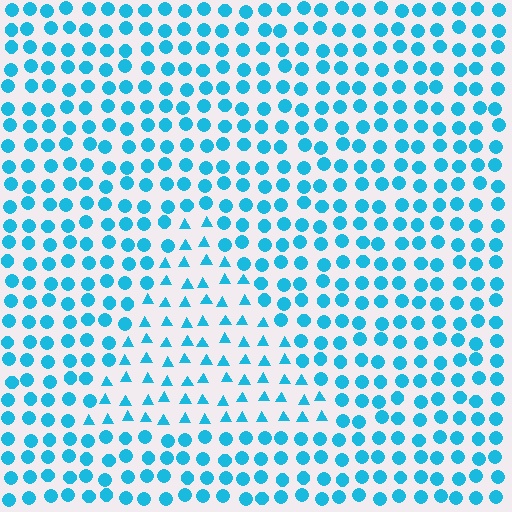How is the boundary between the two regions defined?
The boundary is defined by a change in element shape: triangles inside vs. circles outside. All elements share the same color and spacing.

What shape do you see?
I see a triangle.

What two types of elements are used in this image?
The image uses triangles inside the triangle region and circles outside it.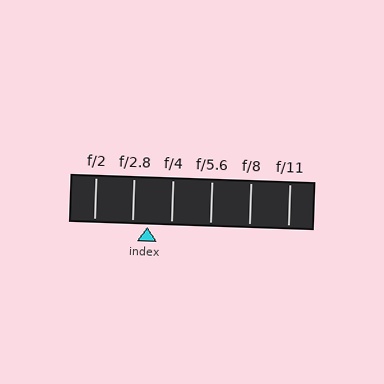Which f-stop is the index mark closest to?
The index mark is closest to f/2.8.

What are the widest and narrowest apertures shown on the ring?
The widest aperture shown is f/2 and the narrowest is f/11.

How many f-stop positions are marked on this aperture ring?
There are 6 f-stop positions marked.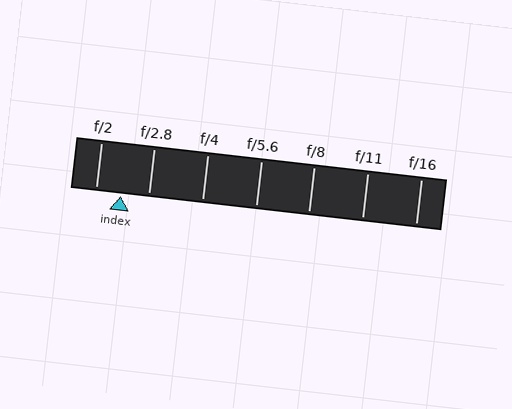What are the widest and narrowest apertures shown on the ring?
The widest aperture shown is f/2 and the narrowest is f/16.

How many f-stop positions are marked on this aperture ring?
There are 7 f-stop positions marked.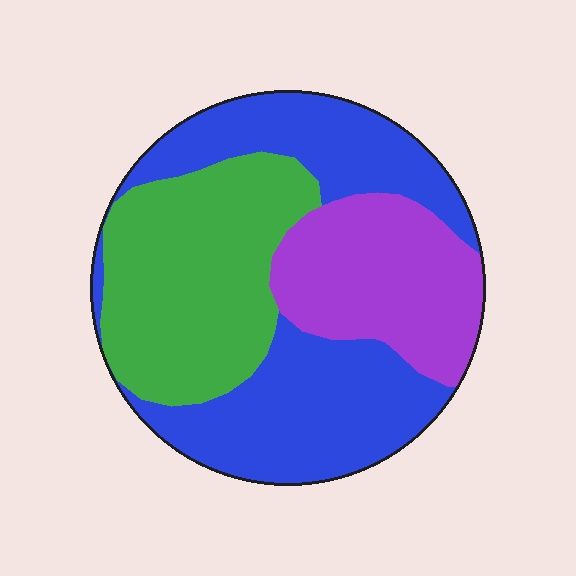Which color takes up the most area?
Blue, at roughly 45%.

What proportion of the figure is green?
Green takes up about one third (1/3) of the figure.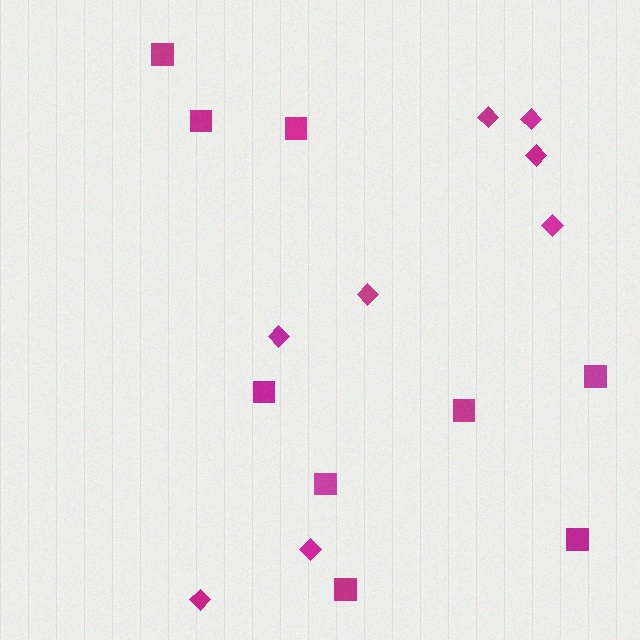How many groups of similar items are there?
There are 2 groups: one group of diamonds (8) and one group of squares (9).